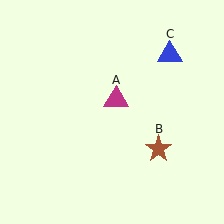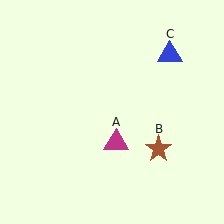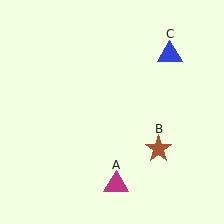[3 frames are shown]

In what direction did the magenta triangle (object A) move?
The magenta triangle (object A) moved down.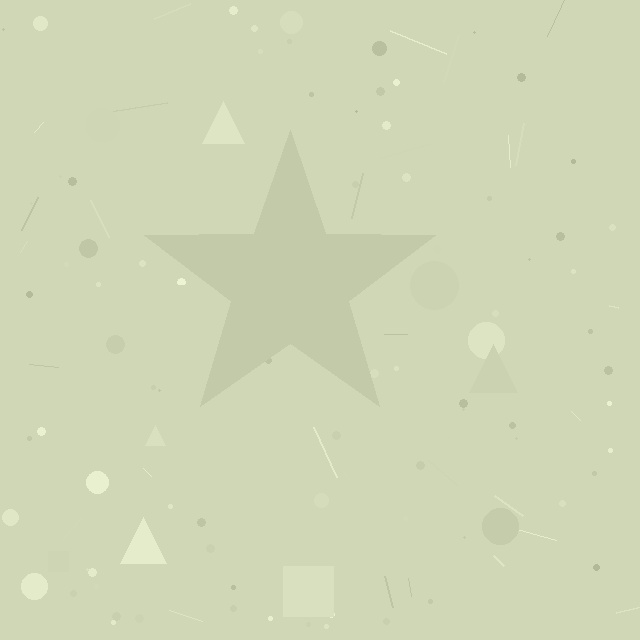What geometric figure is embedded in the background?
A star is embedded in the background.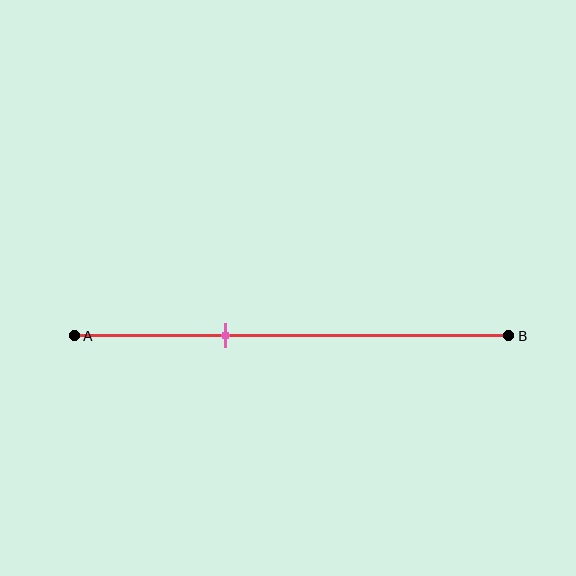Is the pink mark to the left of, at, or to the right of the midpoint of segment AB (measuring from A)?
The pink mark is to the left of the midpoint of segment AB.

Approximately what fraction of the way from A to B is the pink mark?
The pink mark is approximately 35% of the way from A to B.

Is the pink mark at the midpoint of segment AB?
No, the mark is at about 35% from A, not at the 50% midpoint.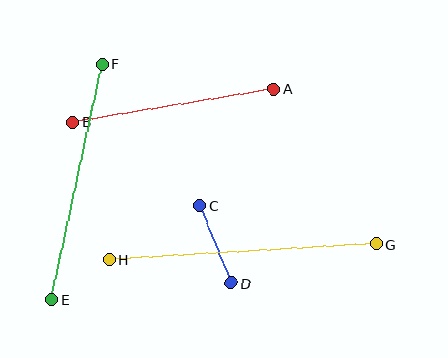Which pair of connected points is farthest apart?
Points G and H are farthest apart.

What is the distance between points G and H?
The distance is approximately 267 pixels.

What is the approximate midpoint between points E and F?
The midpoint is at approximately (77, 182) pixels.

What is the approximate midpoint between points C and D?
The midpoint is at approximately (215, 244) pixels.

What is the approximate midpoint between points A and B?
The midpoint is at approximately (173, 105) pixels.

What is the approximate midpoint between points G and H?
The midpoint is at approximately (243, 252) pixels.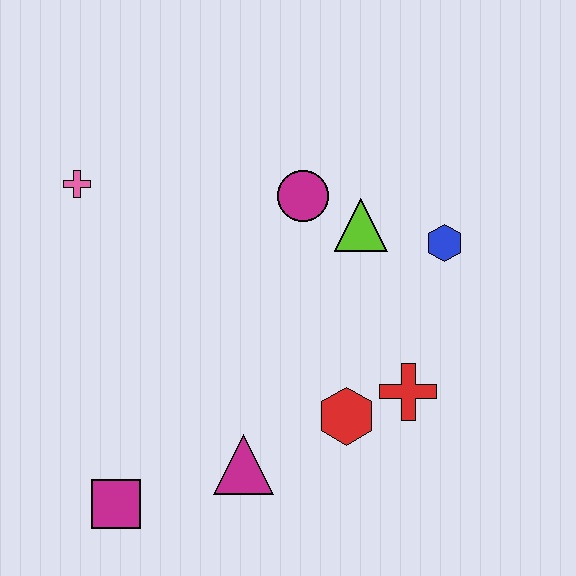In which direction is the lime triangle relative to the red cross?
The lime triangle is above the red cross.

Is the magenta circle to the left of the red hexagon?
Yes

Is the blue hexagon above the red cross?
Yes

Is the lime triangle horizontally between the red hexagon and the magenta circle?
No